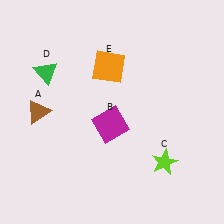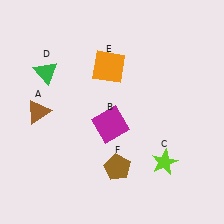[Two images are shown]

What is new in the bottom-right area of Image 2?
A brown pentagon (F) was added in the bottom-right area of Image 2.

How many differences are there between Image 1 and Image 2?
There is 1 difference between the two images.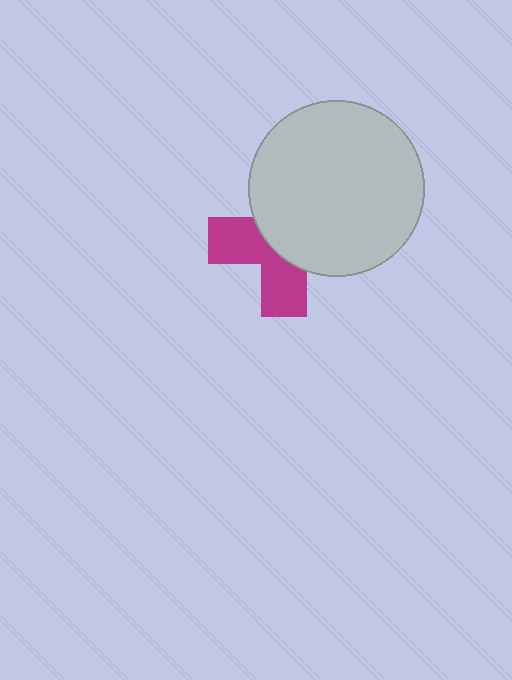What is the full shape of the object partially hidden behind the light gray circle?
The partially hidden object is a magenta cross.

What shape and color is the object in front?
The object in front is a light gray circle.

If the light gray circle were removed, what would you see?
You would see the complete magenta cross.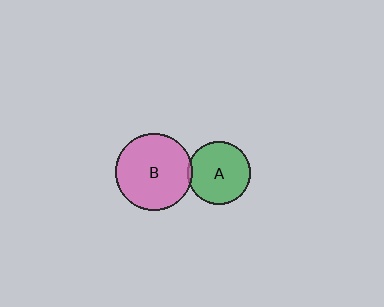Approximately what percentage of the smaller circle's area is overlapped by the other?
Approximately 5%.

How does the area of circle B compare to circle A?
Approximately 1.5 times.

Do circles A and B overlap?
Yes.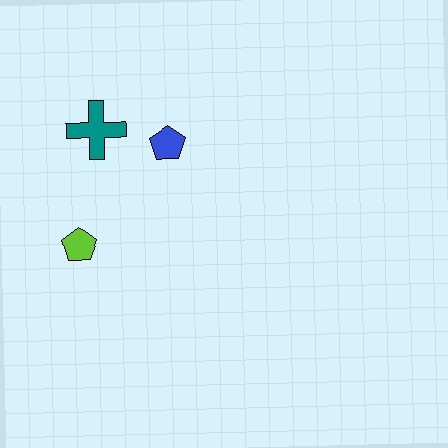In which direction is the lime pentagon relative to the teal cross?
The lime pentagon is below the teal cross.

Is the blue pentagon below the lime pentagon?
No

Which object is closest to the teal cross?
The blue pentagon is closest to the teal cross.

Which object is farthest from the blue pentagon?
The lime pentagon is farthest from the blue pentagon.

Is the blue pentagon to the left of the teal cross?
No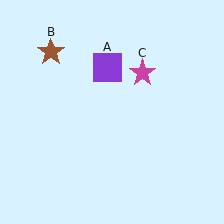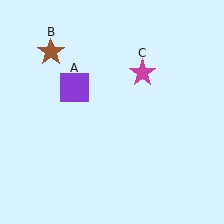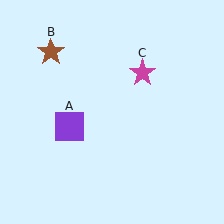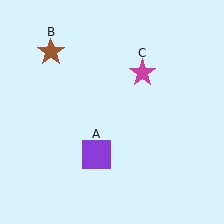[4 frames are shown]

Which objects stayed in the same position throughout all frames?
Brown star (object B) and magenta star (object C) remained stationary.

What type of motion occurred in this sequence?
The purple square (object A) rotated counterclockwise around the center of the scene.